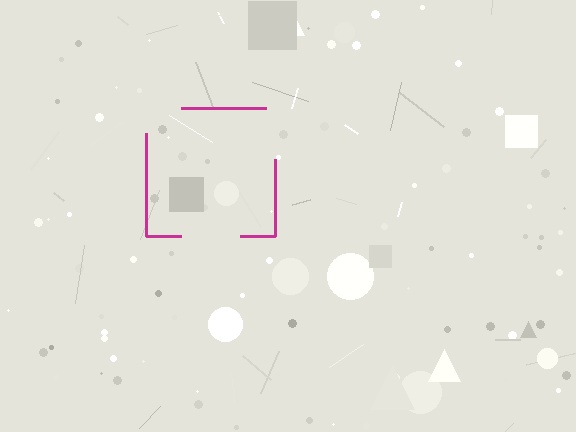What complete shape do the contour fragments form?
The contour fragments form a square.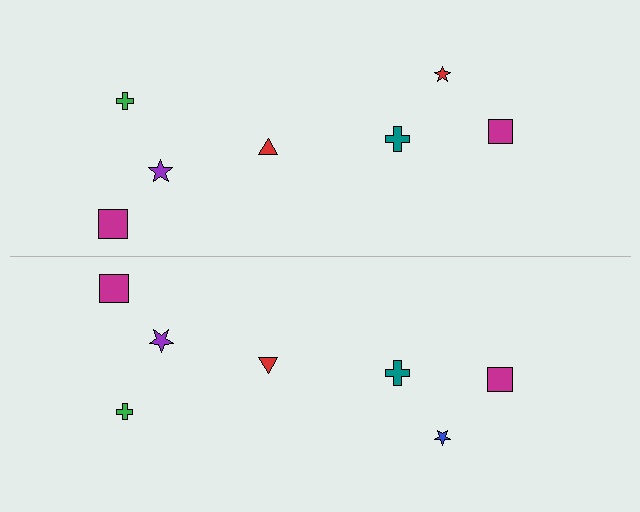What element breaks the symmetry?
The blue star on the bottom side breaks the symmetry — its mirror counterpart is red.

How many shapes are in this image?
There are 14 shapes in this image.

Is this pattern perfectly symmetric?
No, the pattern is not perfectly symmetric. The blue star on the bottom side breaks the symmetry — its mirror counterpart is red.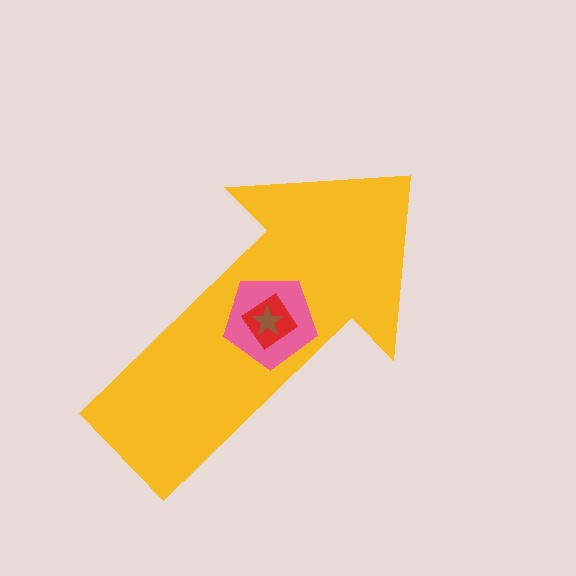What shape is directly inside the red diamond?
The brown star.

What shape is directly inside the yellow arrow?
The pink pentagon.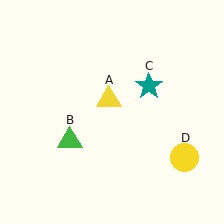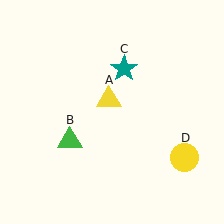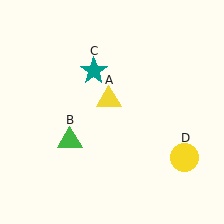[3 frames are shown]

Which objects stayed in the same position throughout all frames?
Yellow triangle (object A) and green triangle (object B) and yellow circle (object D) remained stationary.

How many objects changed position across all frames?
1 object changed position: teal star (object C).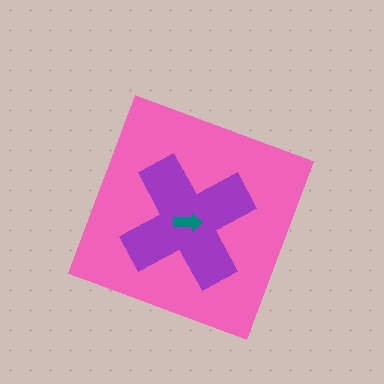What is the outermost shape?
The pink diamond.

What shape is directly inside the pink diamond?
The purple cross.